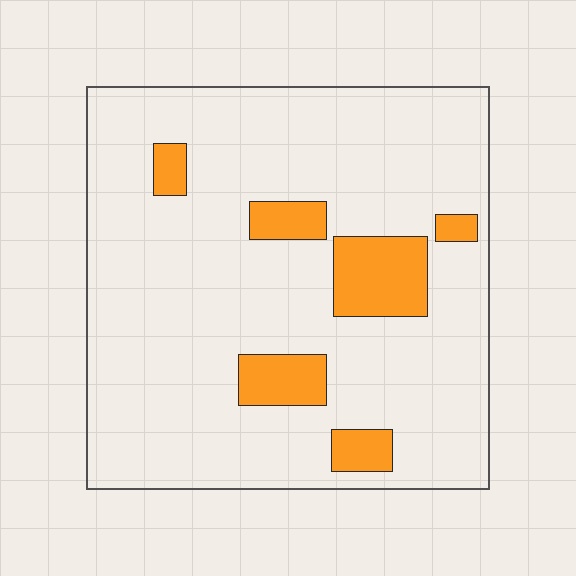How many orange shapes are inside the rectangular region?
6.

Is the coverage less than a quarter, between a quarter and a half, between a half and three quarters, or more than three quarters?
Less than a quarter.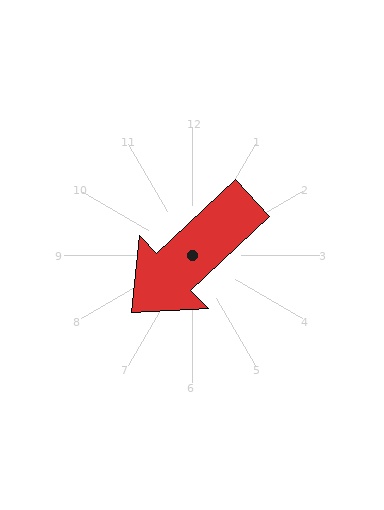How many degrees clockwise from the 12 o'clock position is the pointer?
Approximately 227 degrees.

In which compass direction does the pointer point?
Southwest.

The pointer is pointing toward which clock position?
Roughly 8 o'clock.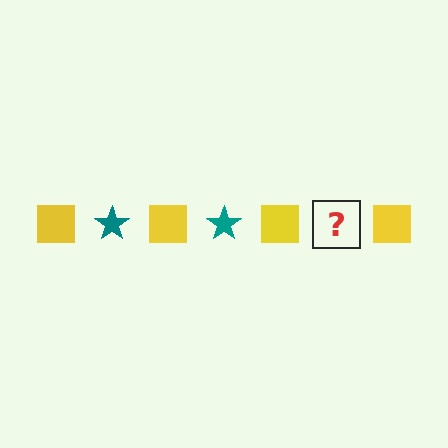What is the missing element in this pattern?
The missing element is a teal star.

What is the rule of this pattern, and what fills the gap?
The rule is that the pattern alternates between yellow square and teal star. The gap should be filled with a teal star.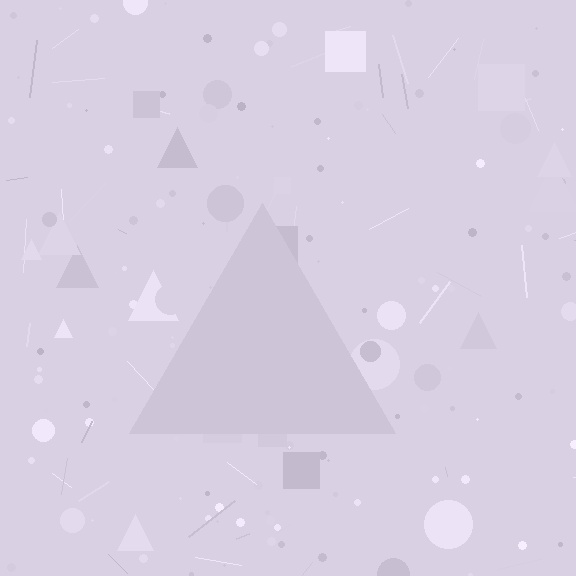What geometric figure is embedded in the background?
A triangle is embedded in the background.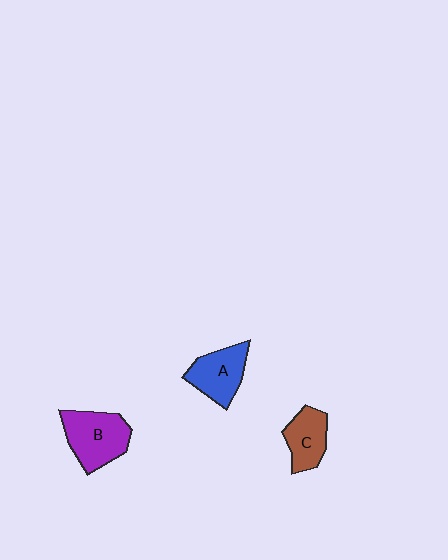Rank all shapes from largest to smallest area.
From largest to smallest: B (purple), A (blue), C (brown).